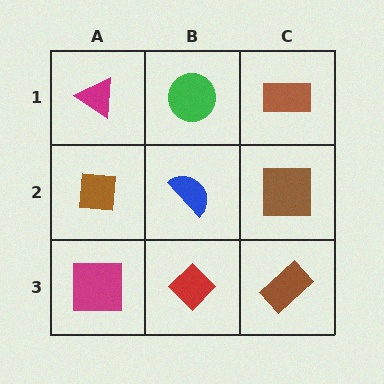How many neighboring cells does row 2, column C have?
3.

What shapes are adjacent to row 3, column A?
A brown square (row 2, column A), a red diamond (row 3, column B).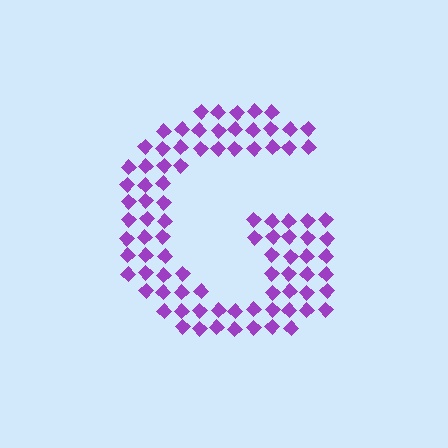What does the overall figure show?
The overall figure shows the letter G.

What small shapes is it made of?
It is made of small diamonds.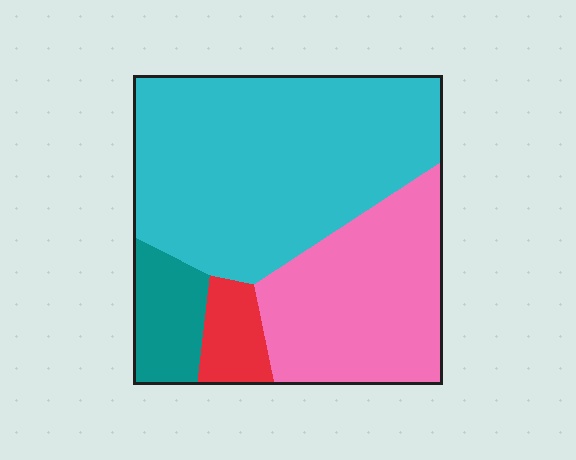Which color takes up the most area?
Cyan, at roughly 55%.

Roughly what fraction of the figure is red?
Red takes up about one tenth (1/10) of the figure.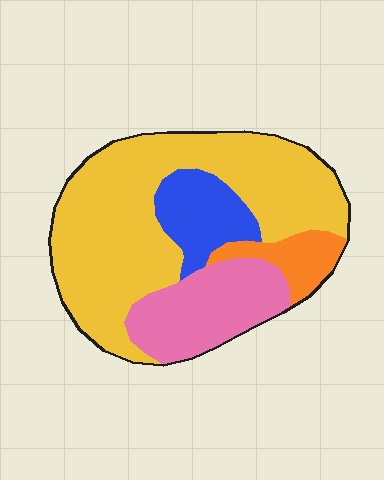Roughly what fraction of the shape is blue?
Blue covers about 15% of the shape.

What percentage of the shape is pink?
Pink covers around 20% of the shape.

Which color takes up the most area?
Yellow, at roughly 60%.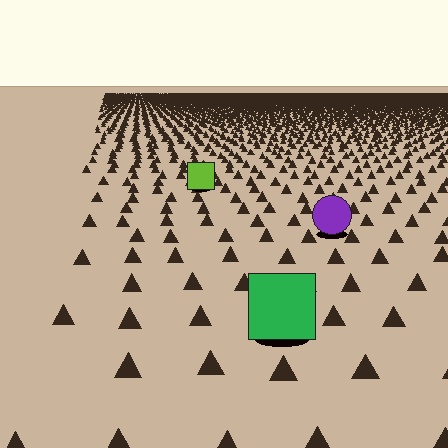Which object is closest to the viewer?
The green square is closest. The texture marks near it are larger and more spread out.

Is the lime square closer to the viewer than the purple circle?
No. The purple circle is closer — you can tell from the texture gradient: the ground texture is coarser near it.